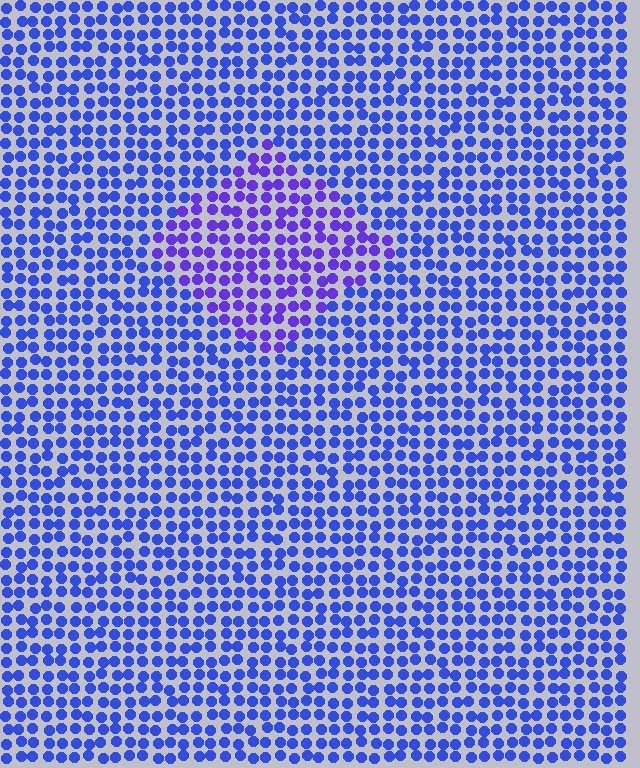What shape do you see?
I see a diamond.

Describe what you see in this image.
The image is filled with small blue elements in a uniform arrangement. A diamond-shaped region is visible where the elements are tinted to a slightly different hue, forming a subtle color boundary.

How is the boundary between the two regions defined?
The boundary is defined purely by a slight shift in hue (about 28 degrees). Spacing, size, and orientation are identical on both sides.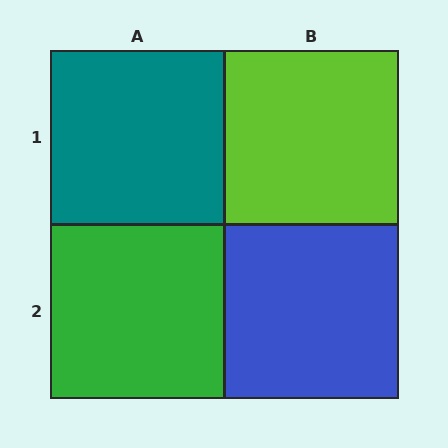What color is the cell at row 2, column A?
Green.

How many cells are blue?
1 cell is blue.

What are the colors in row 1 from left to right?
Teal, lime.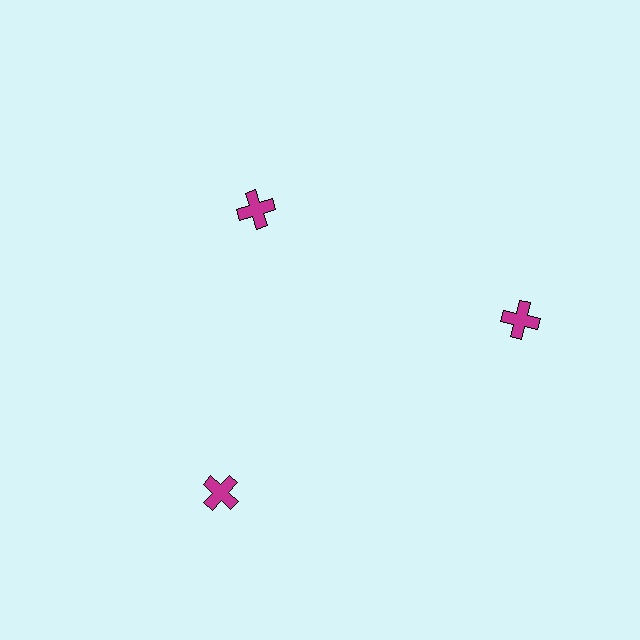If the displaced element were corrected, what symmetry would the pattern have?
It would have 3-fold rotational symmetry — the pattern would map onto itself every 120 degrees.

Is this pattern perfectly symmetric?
No. The 3 magenta crosses are arranged in a ring, but one element near the 11 o'clock position is pulled inward toward the center, breaking the 3-fold rotational symmetry.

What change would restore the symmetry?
The symmetry would be restored by moving it outward, back onto the ring so that all 3 crosses sit at equal angles and equal distance from the center.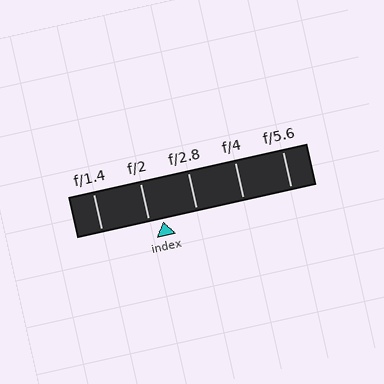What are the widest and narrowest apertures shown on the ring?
The widest aperture shown is f/1.4 and the narrowest is f/5.6.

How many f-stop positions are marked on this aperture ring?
There are 5 f-stop positions marked.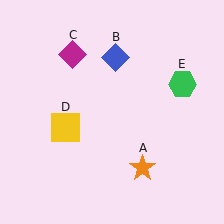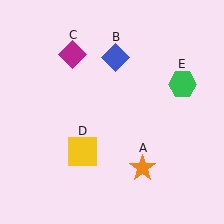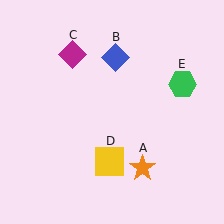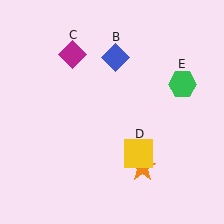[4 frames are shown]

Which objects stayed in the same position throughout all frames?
Orange star (object A) and blue diamond (object B) and magenta diamond (object C) and green hexagon (object E) remained stationary.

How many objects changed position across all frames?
1 object changed position: yellow square (object D).